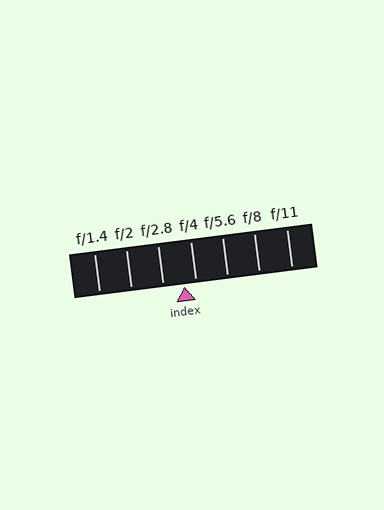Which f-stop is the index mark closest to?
The index mark is closest to f/4.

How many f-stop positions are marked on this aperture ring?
There are 7 f-stop positions marked.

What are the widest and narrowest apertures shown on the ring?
The widest aperture shown is f/1.4 and the narrowest is f/11.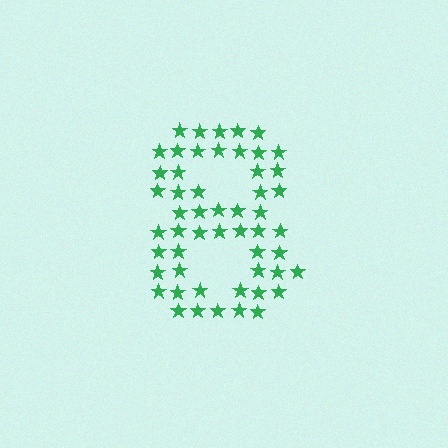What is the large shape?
The large shape is the digit 8.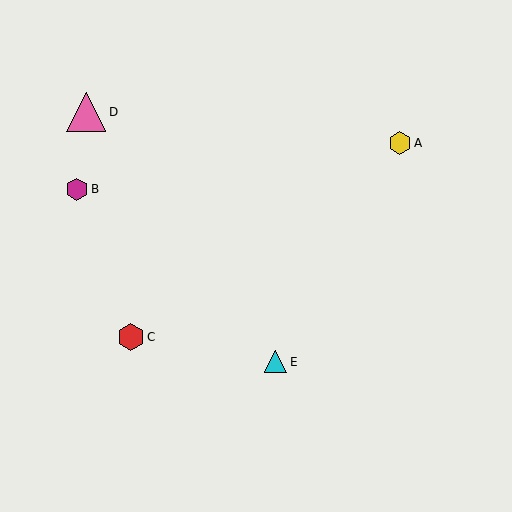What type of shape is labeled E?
Shape E is a cyan triangle.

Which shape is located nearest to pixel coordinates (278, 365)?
The cyan triangle (labeled E) at (276, 362) is nearest to that location.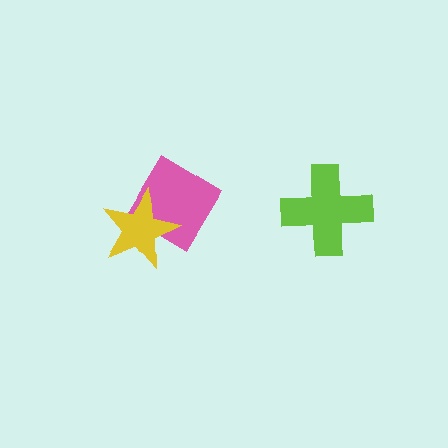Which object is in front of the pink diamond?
The yellow star is in front of the pink diamond.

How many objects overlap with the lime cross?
0 objects overlap with the lime cross.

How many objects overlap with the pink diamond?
1 object overlaps with the pink diamond.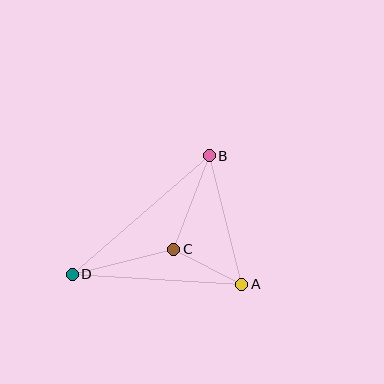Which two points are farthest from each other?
Points B and D are farthest from each other.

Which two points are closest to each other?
Points A and C are closest to each other.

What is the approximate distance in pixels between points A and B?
The distance between A and B is approximately 132 pixels.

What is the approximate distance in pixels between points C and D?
The distance between C and D is approximately 105 pixels.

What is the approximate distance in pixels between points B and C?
The distance between B and C is approximately 100 pixels.